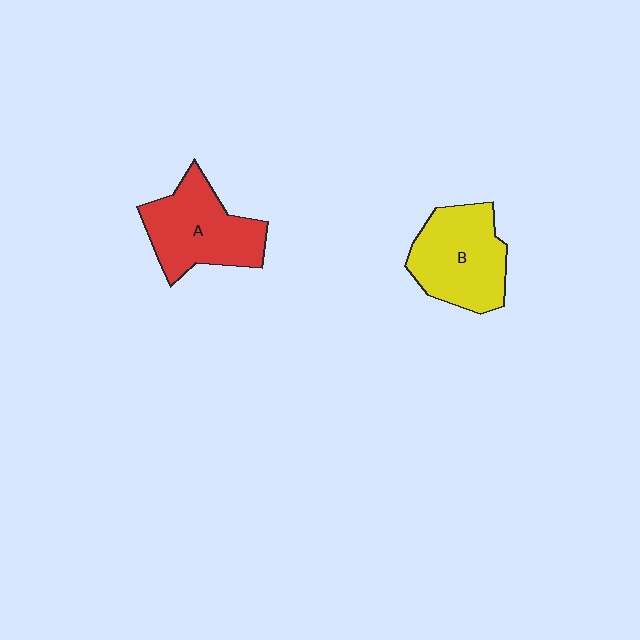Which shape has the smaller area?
Shape A (red).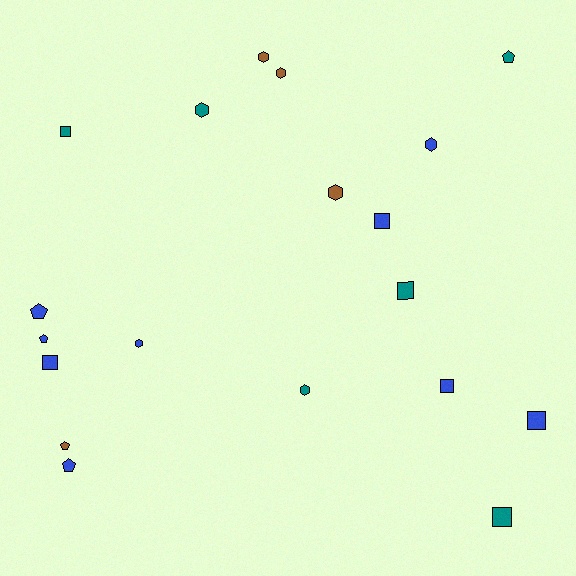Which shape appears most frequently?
Square, with 7 objects.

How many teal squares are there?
There are 3 teal squares.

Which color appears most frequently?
Blue, with 9 objects.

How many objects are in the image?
There are 19 objects.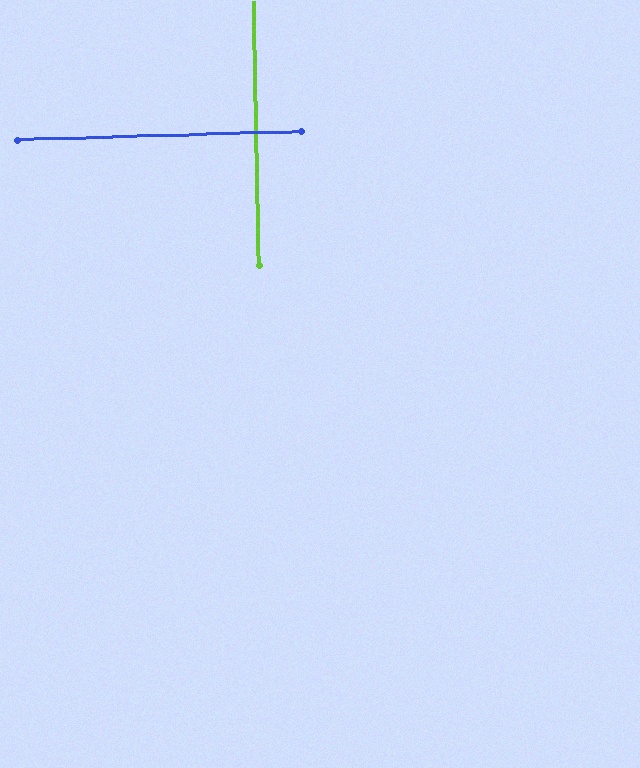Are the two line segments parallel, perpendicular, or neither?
Perpendicular — they meet at approximately 89°.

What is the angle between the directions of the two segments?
Approximately 89 degrees.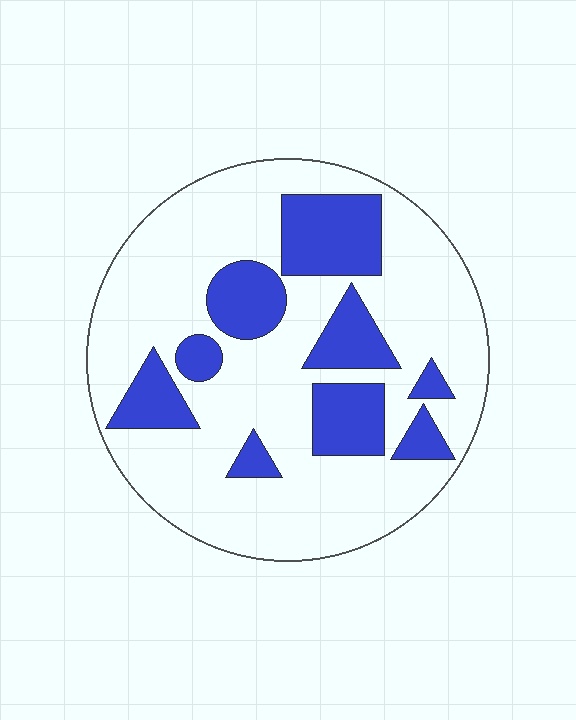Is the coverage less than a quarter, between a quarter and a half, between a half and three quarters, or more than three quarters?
Between a quarter and a half.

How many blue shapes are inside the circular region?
9.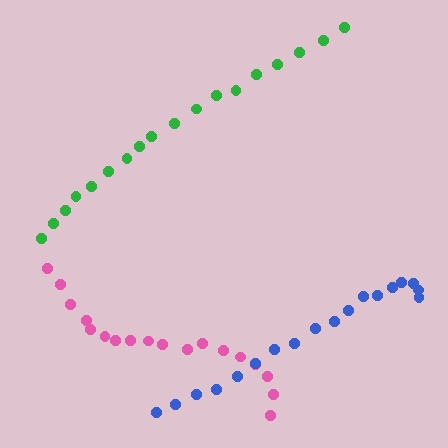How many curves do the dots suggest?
There are 3 distinct paths.